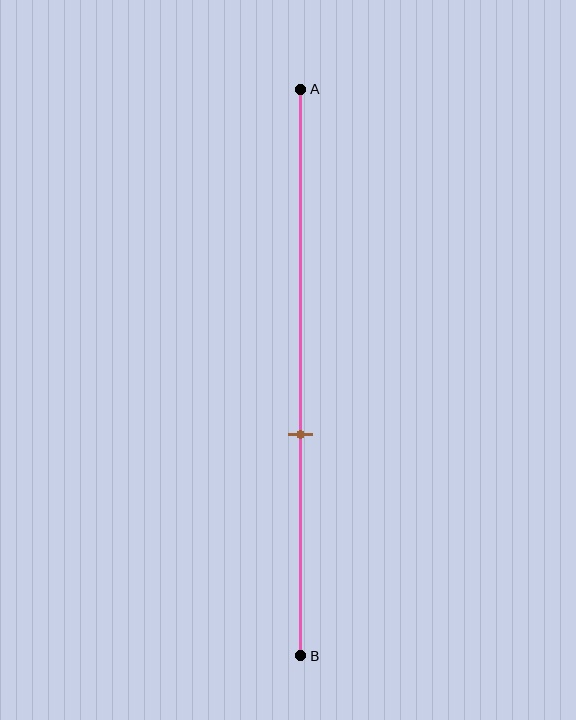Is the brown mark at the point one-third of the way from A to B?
No, the mark is at about 60% from A, not at the 33% one-third point.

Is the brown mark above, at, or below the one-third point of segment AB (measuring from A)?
The brown mark is below the one-third point of segment AB.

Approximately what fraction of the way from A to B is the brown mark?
The brown mark is approximately 60% of the way from A to B.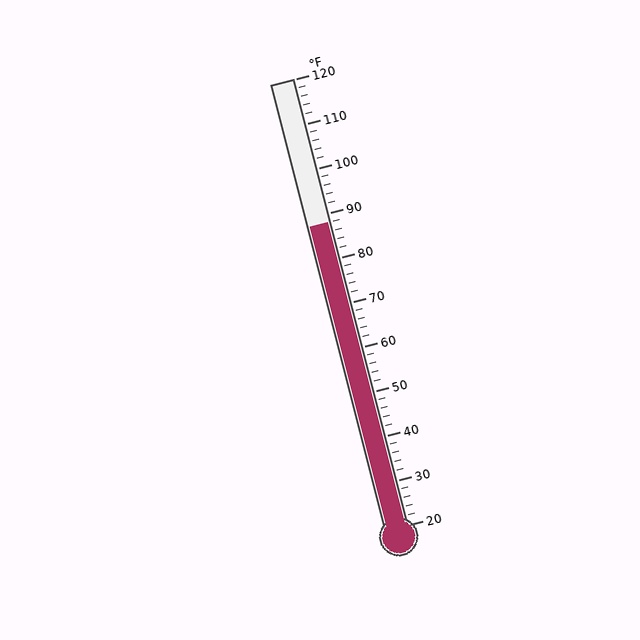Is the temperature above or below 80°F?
The temperature is above 80°F.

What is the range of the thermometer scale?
The thermometer scale ranges from 20°F to 120°F.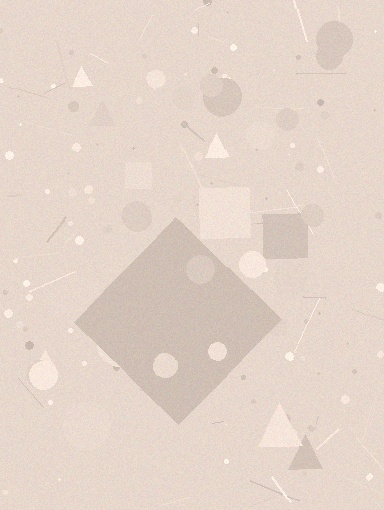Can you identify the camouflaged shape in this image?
The camouflaged shape is a diamond.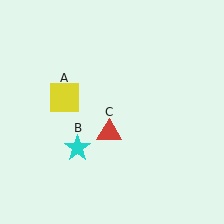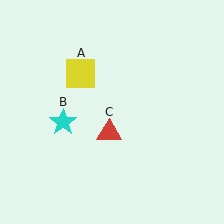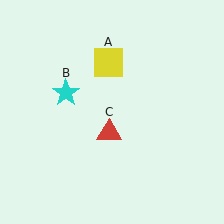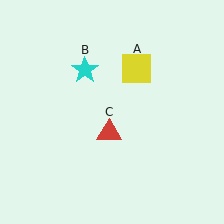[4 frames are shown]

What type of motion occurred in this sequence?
The yellow square (object A), cyan star (object B) rotated clockwise around the center of the scene.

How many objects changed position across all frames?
2 objects changed position: yellow square (object A), cyan star (object B).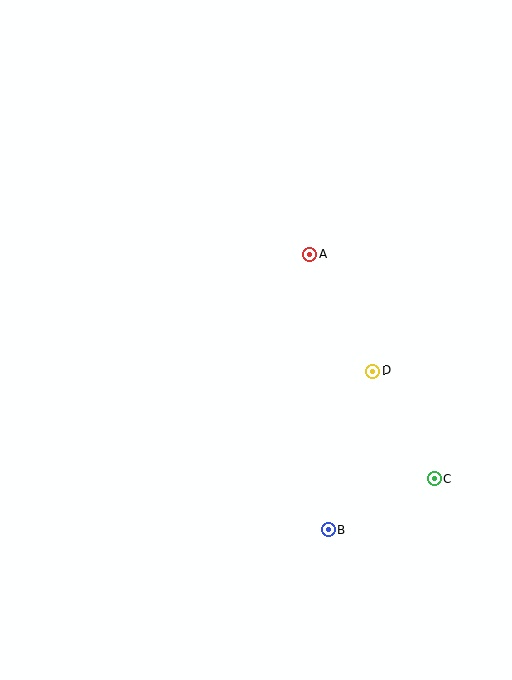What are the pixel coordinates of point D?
Point D is at (373, 371).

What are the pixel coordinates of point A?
Point A is at (310, 255).